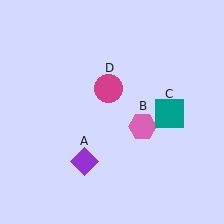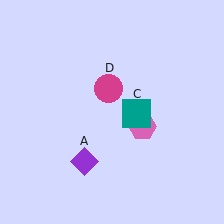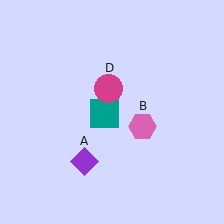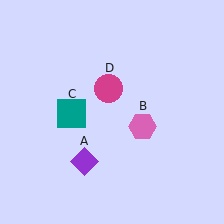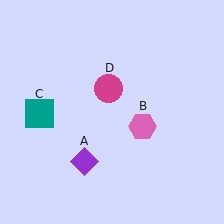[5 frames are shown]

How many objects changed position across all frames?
1 object changed position: teal square (object C).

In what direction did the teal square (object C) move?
The teal square (object C) moved left.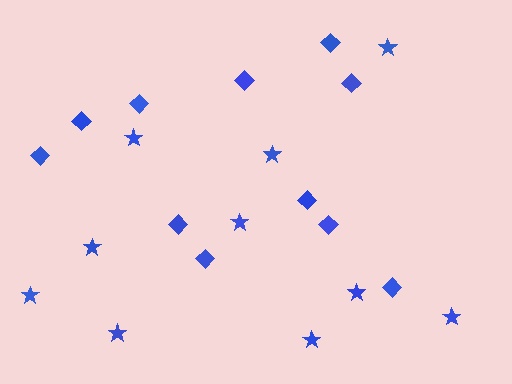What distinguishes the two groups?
There are 2 groups: one group of diamonds (11) and one group of stars (10).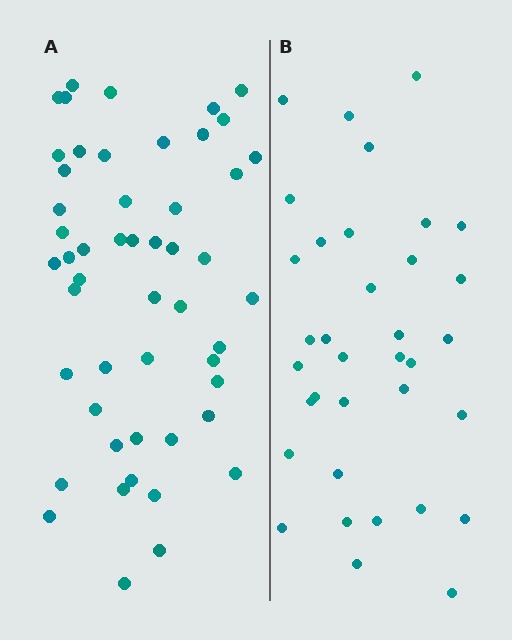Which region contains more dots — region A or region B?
Region A (the left region) has more dots.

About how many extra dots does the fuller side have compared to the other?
Region A has approximately 15 more dots than region B.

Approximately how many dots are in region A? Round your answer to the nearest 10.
About 50 dots. (The exact count is 51, which rounds to 50.)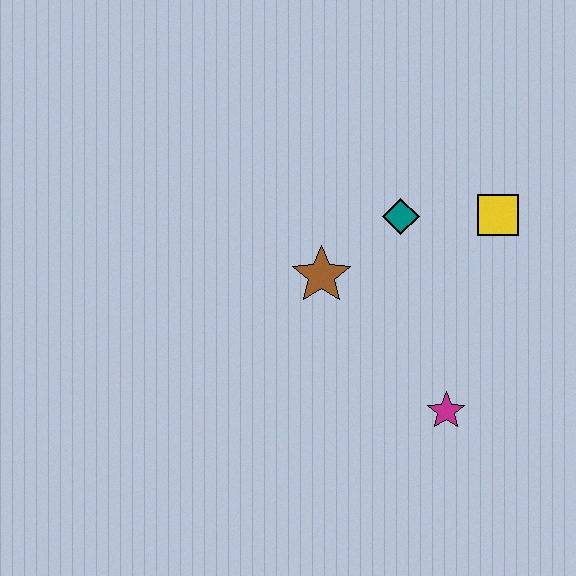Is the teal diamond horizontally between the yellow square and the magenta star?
No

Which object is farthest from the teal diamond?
The magenta star is farthest from the teal diamond.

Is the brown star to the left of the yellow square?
Yes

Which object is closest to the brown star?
The teal diamond is closest to the brown star.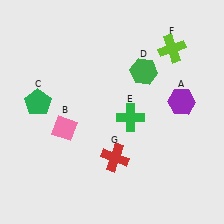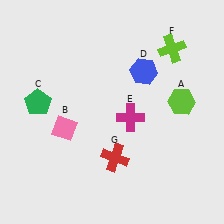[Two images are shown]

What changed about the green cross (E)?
In Image 1, E is green. In Image 2, it changed to magenta.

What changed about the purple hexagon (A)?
In Image 1, A is purple. In Image 2, it changed to lime.